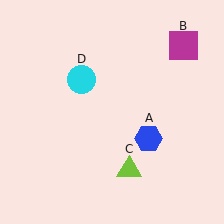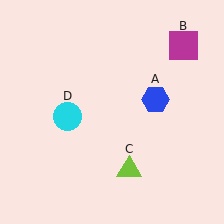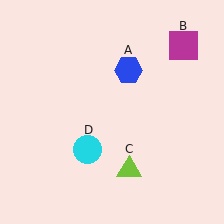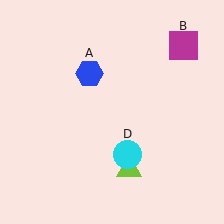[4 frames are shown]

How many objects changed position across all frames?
2 objects changed position: blue hexagon (object A), cyan circle (object D).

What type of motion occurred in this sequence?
The blue hexagon (object A), cyan circle (object D) rotated counterclockwise around the center of the scene.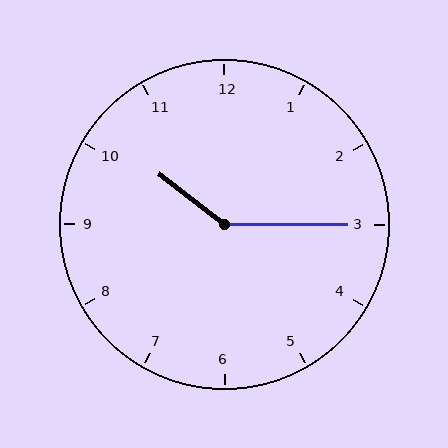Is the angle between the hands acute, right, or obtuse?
It is obtuse.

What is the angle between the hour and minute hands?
Approximately 142 degrees.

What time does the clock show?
10:15.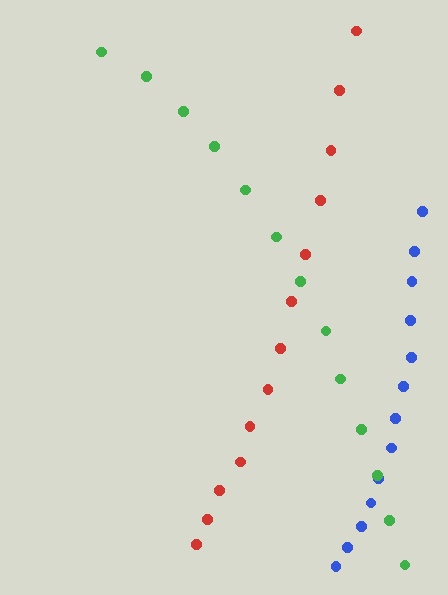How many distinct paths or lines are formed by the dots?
There are 3 distinct paths.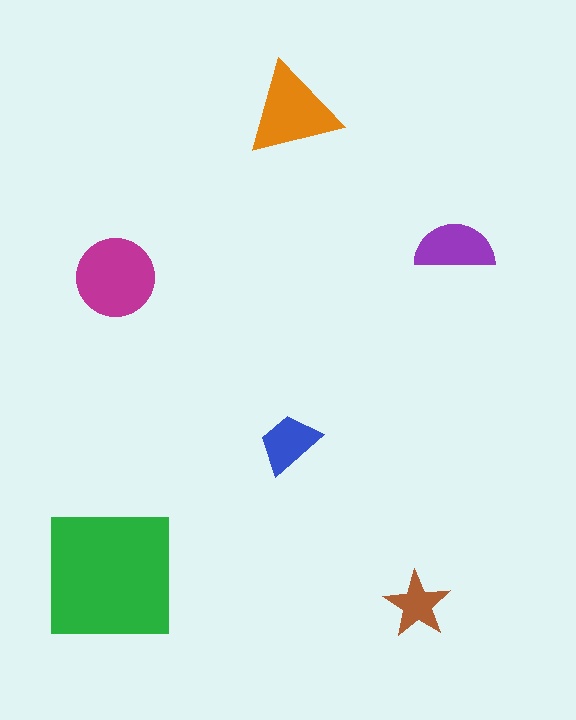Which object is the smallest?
The brown star.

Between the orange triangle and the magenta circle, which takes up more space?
The magenta circle.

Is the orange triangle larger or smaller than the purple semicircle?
Larger.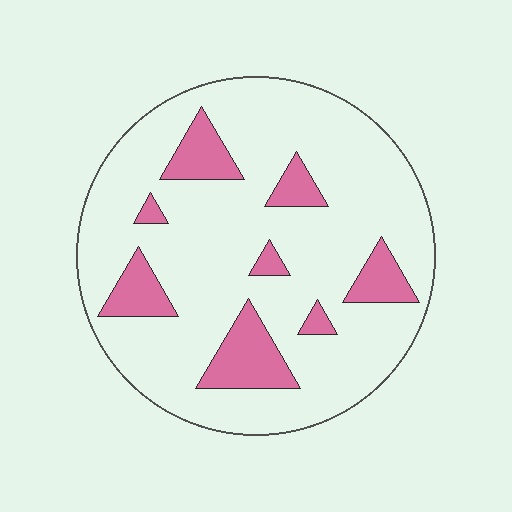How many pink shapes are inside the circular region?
8.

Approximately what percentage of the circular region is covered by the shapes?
Approximately 15%.